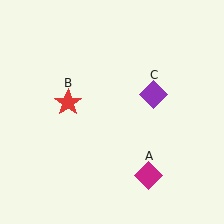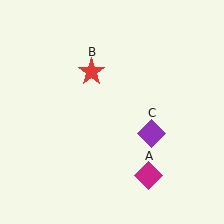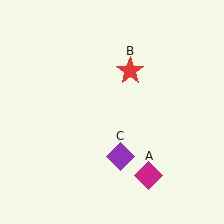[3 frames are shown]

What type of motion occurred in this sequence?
The red star (object B), purple diamond (object C) rotated clockwise around the center of the scene.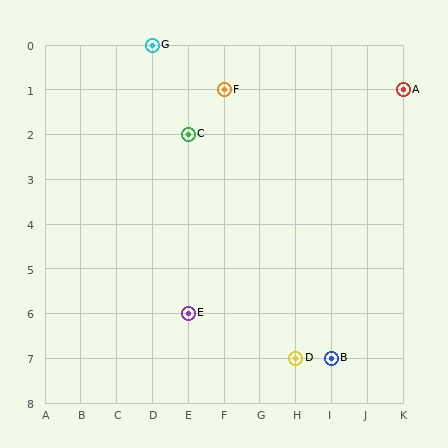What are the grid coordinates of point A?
Point A is at grid coordinates (K, 1).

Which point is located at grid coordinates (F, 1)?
Point F is at (F, 1).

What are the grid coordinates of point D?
Point D is at grid coordinates (H, 7).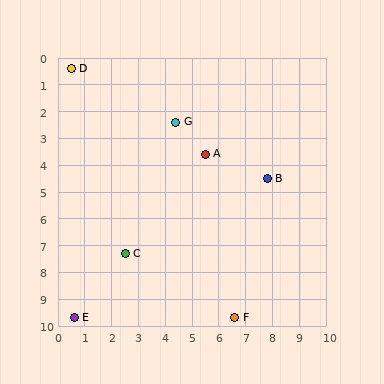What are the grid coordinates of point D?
Point D is at approximately (0.5, 0.4).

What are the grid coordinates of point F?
Point F is at approximately (6.6, 9.7).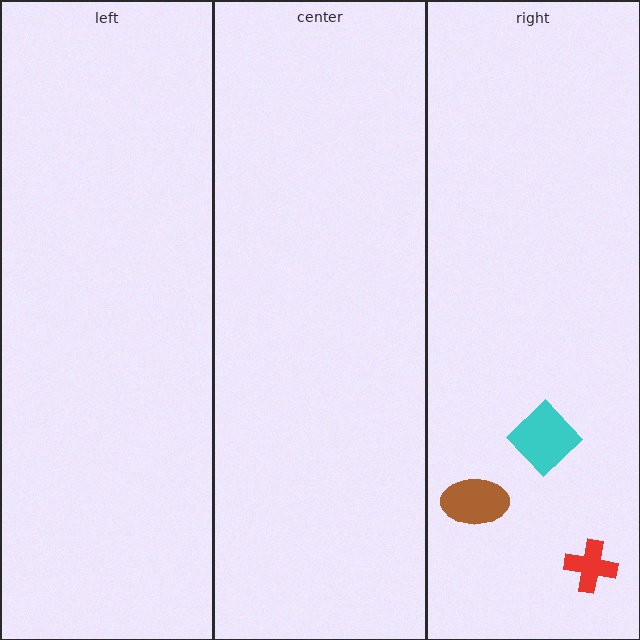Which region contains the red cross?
The right region.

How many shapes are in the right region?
3.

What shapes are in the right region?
The cyan diamond, the brown ellipse, the red cross.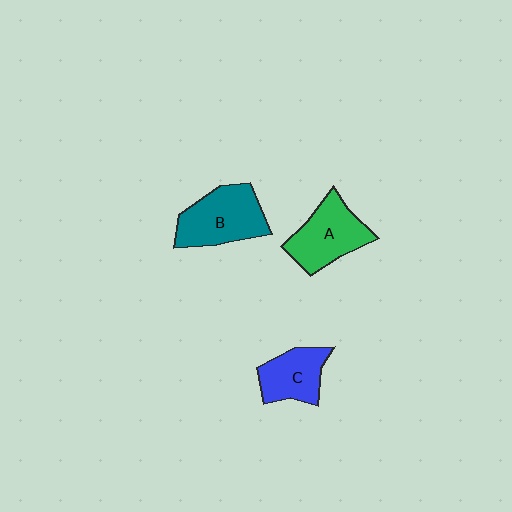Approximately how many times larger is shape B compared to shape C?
Approximately 1.4 times.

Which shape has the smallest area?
Shape C (blue).